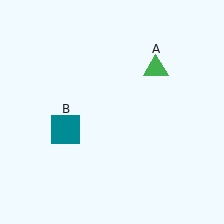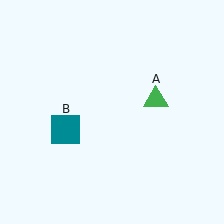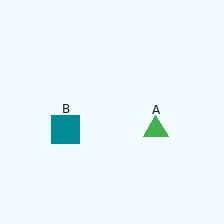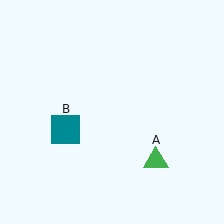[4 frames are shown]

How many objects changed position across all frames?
1 object changed position: green triangle (object A).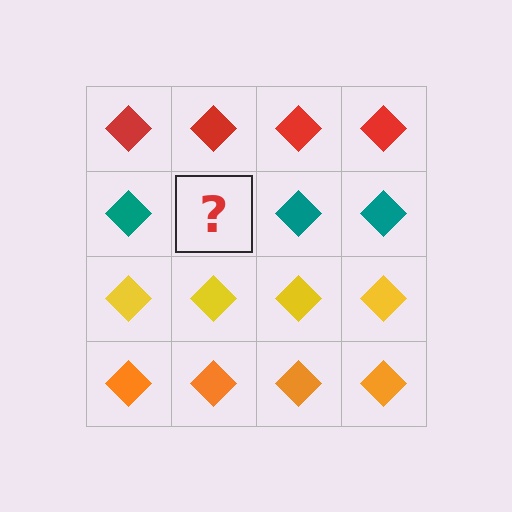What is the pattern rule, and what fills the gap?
The rule is that each row has a consistent color. The gap should be filled with a teal diamond.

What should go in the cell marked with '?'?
The missing cell should contain a teal diamond.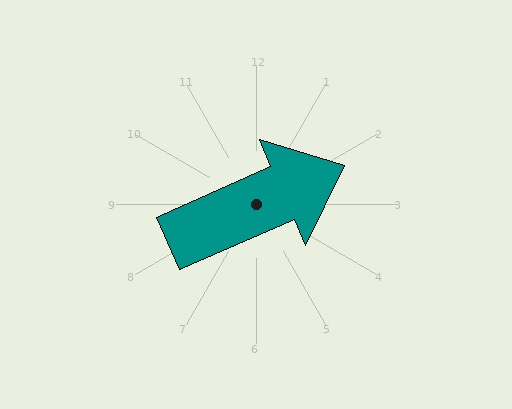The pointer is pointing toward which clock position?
Roughly 2 o'clock.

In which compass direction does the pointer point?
Northeast.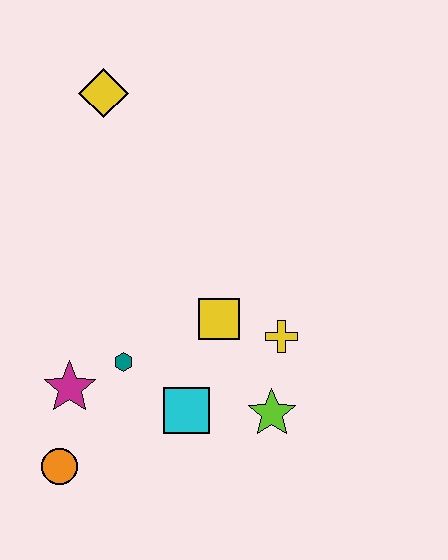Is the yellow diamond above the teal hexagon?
Yes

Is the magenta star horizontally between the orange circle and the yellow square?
Yes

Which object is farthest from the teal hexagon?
The yellow diamond is farthest from the teal hexagon.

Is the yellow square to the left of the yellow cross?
Yes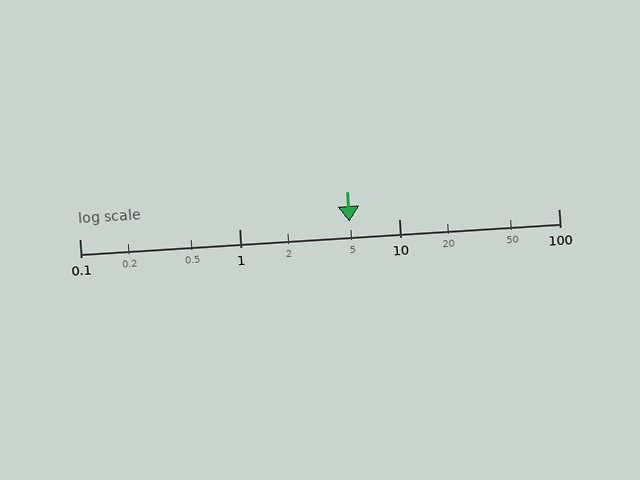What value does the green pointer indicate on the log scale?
The pointer indicates approximately 4.9.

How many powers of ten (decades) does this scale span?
The scale spans 3 decades, from 0.1 to 100.